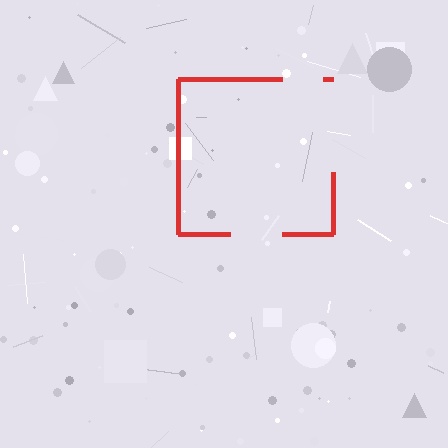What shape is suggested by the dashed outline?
The dashed outline suggests a square.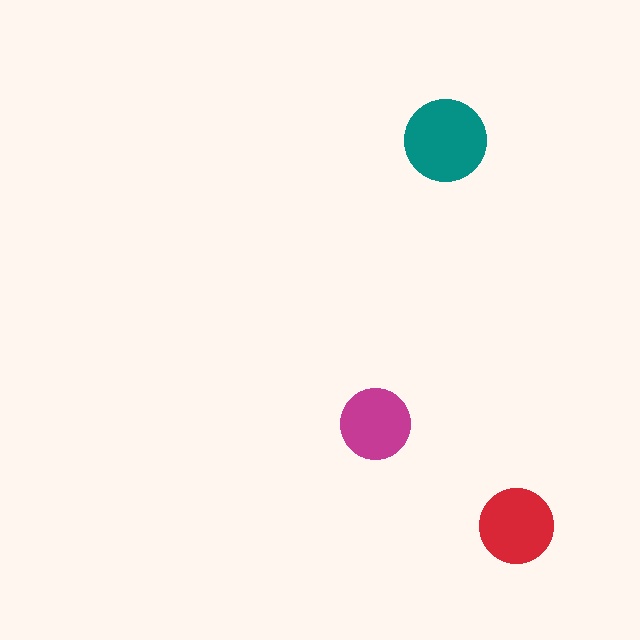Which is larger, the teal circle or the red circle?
The teal one.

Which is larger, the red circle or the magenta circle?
The red one.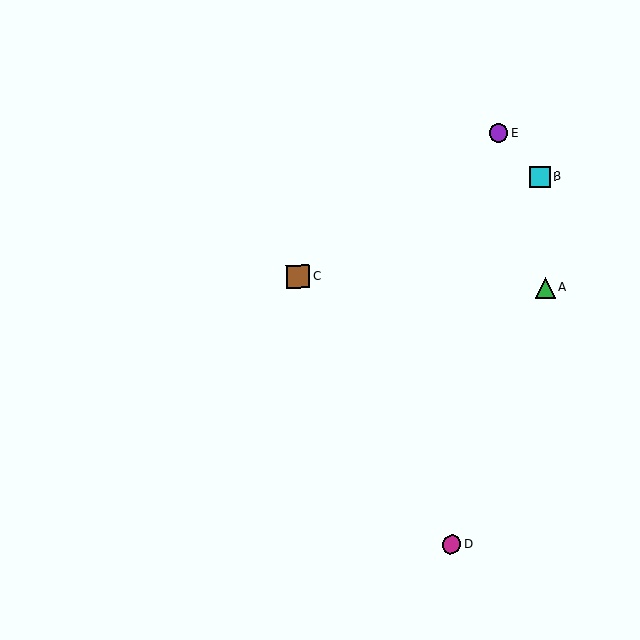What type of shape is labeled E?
Shape E is a purple circle.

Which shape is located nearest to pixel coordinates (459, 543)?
The magenta circle (labeled D) at (451, 545) is nearest to that location.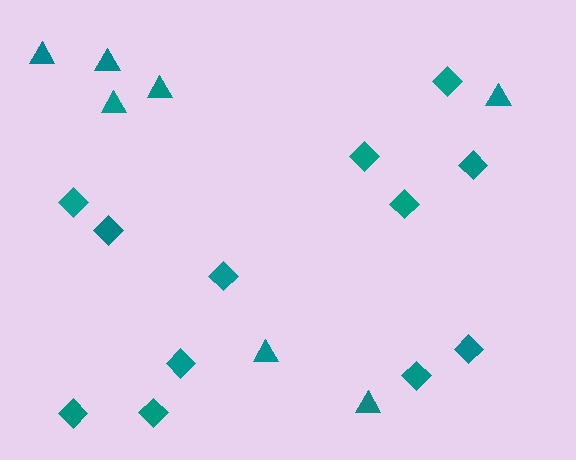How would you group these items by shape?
There are 2 groups: one group of diamonds (12) and one group of triangles (7).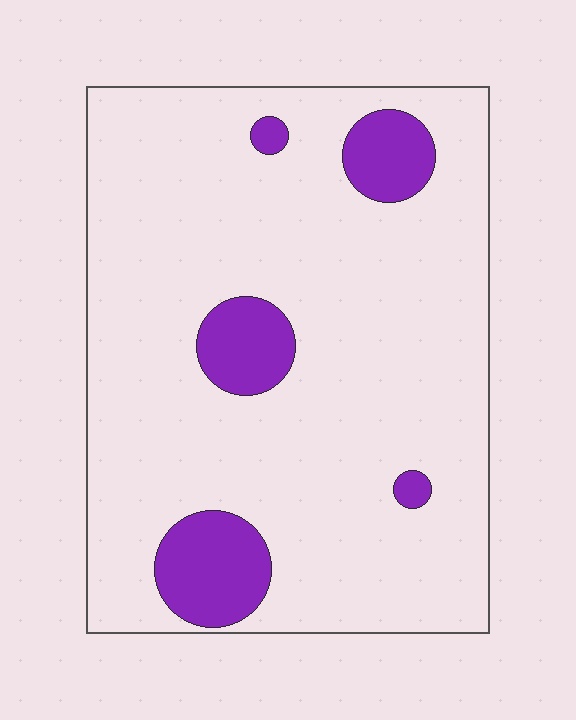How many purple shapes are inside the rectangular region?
5.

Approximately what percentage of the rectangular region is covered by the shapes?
Approximately 15%.